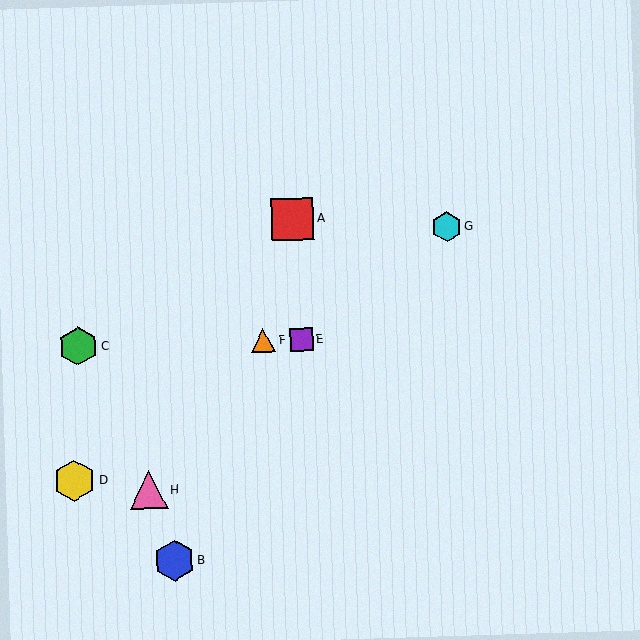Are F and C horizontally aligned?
Yes, both are at y≈340.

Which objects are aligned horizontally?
Objects C, E, F are aligned horizontally.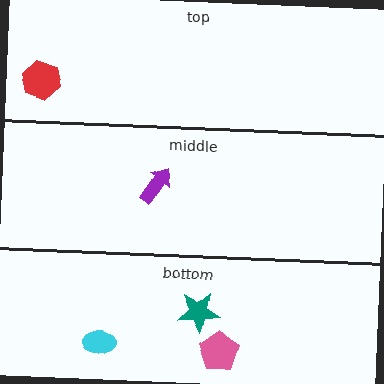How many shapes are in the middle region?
1.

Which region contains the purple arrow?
The middle region.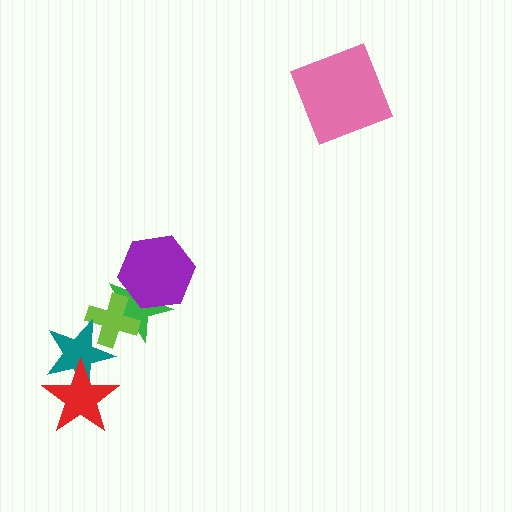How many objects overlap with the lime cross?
2 objects overlap with the lime cross.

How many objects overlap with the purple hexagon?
1 object overlaps with the purple hexagon.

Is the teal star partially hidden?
Yes, it is partially covered by another shape.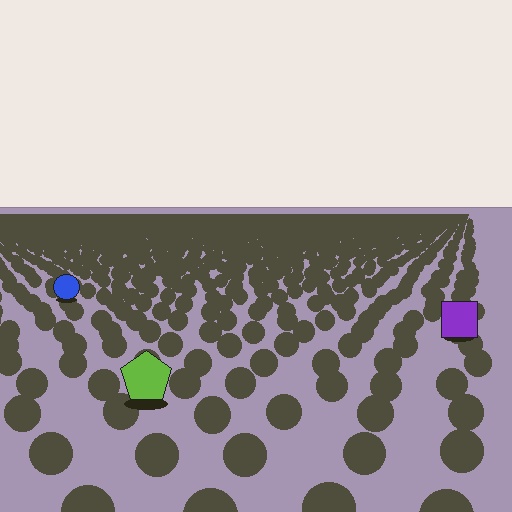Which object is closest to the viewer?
The lime pentagon is closest. The texture marks near it are larger and more spread out.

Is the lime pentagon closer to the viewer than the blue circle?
Yes. The lime pentagon is closer — you can tell from the texture gradient: the ground texture is coarser near it.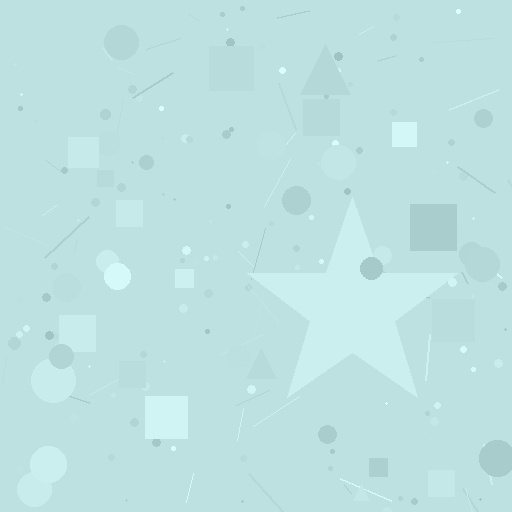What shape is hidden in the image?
A star is hidden in the image.